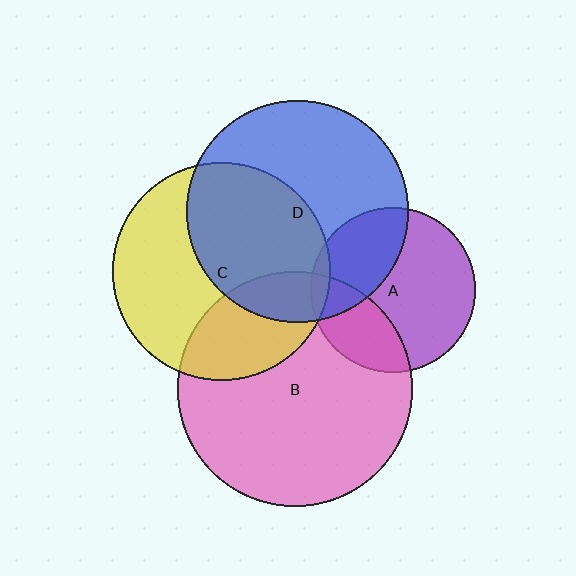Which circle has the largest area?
Circle B (pink).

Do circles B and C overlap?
Yes.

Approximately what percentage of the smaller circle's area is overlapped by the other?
Approximately 30%.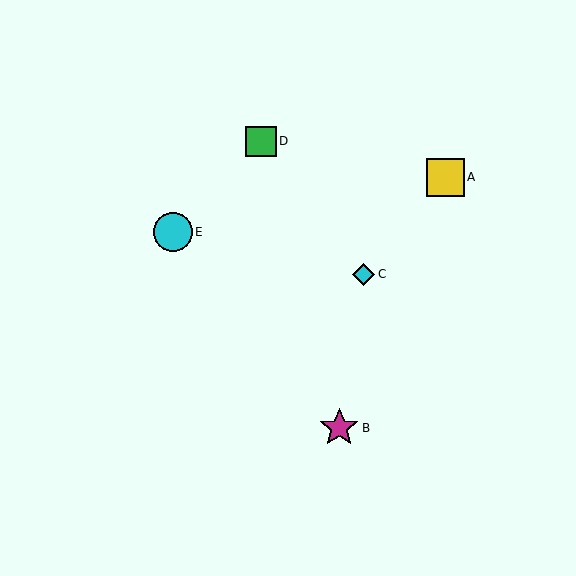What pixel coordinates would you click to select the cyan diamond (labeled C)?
Click at (364, 274) to select the cyan diamond C.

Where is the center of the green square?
The center of the green square is at (261, 142).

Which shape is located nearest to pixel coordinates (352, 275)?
The cyan diamond (labeled C) at (364, 274) is nearest to that location.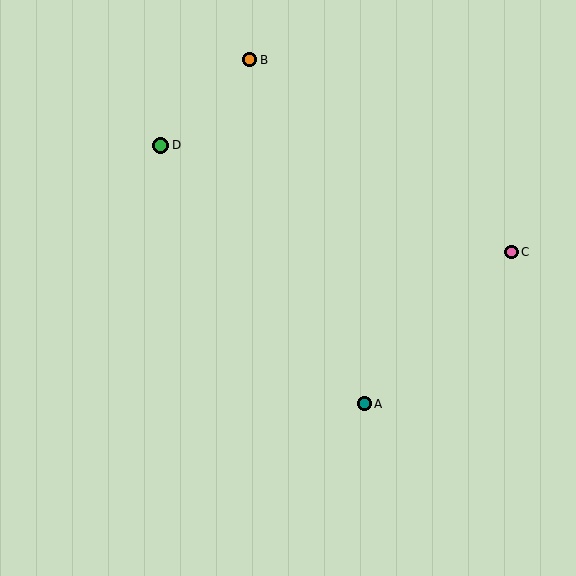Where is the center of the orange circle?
The center of the orange circle is at (250, 60).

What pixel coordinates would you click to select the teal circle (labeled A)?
Click at (364, 404) to select the teal circle A.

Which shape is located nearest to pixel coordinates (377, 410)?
The teal circle (labeled A) at (364, 404) is nearest to that location.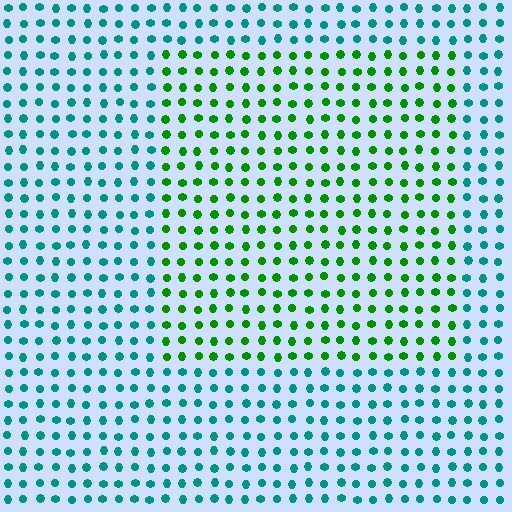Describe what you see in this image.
The image is filled with small teal elements in a uniform arrangement. A rectangle-shaped region is visible where the elements are tinted to a slightly different hue, forming a subtle color boundary.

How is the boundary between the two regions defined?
The boundary is defined purely by a slight shift in hue (about 55 degrees). Spacing, size, and orientation are identical on both sides.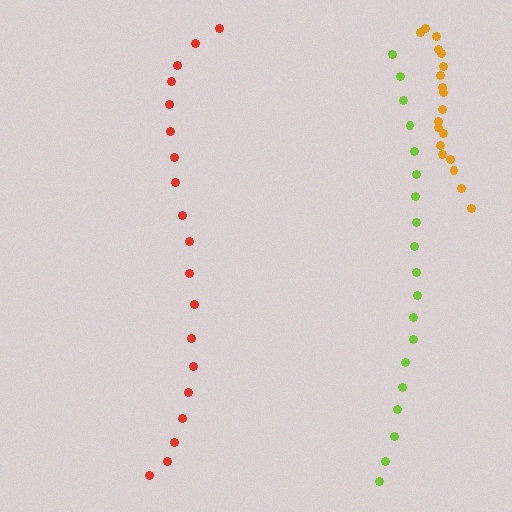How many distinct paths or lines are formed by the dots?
There are 3 distinct paths.